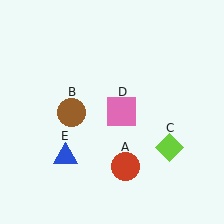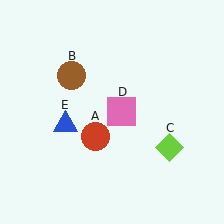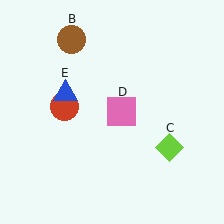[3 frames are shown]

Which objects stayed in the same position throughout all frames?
Lime diamond (object C) and pink square (object D) remained stationary.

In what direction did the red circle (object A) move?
The red circle (object A) moved up and to the left.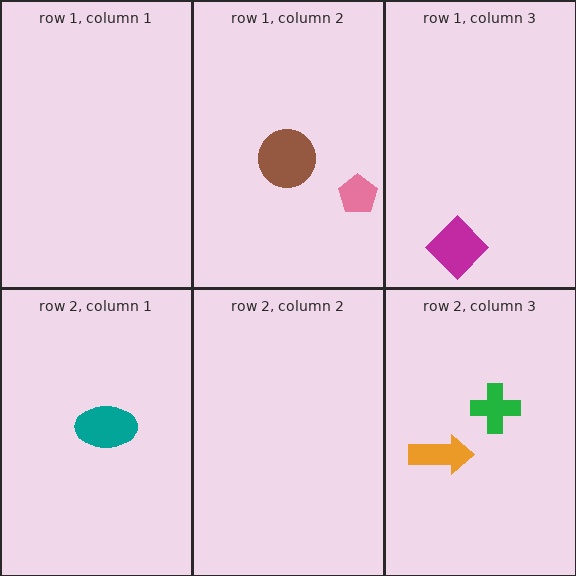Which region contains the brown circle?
The row 1, column 2 region.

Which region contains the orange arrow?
The row 2, column 3 region.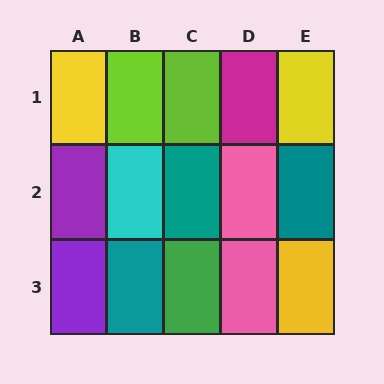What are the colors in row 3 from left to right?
Purple, teal, green, pink, yellow.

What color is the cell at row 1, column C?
Lime.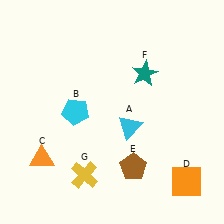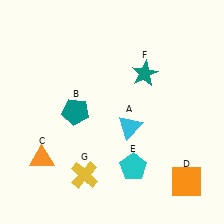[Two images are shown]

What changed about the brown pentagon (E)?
In Image 1, E is brown. In Image 2, it changed to cyan.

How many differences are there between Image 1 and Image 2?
There are 2 differences between the two images.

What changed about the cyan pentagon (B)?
In Image 1, B is cyan. In Image 2, it changed to teal.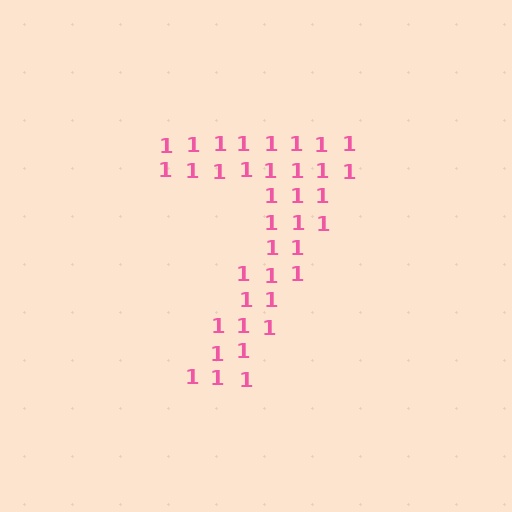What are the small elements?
The small elements are digit 1's.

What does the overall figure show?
The overall figure shows the digit 7.